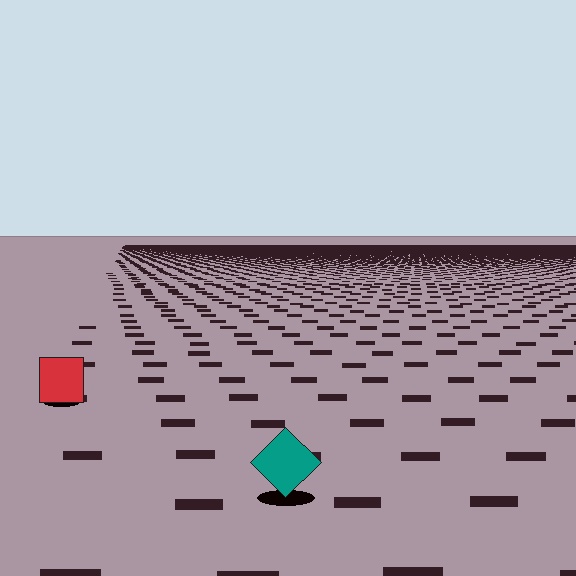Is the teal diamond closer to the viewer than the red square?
Yes. The teal diamond is closer — you can tell from the texture gradient: the ground texture is coarser near it.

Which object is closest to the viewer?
The teal diamond is closest. The texture marks near it are larger and more spread out.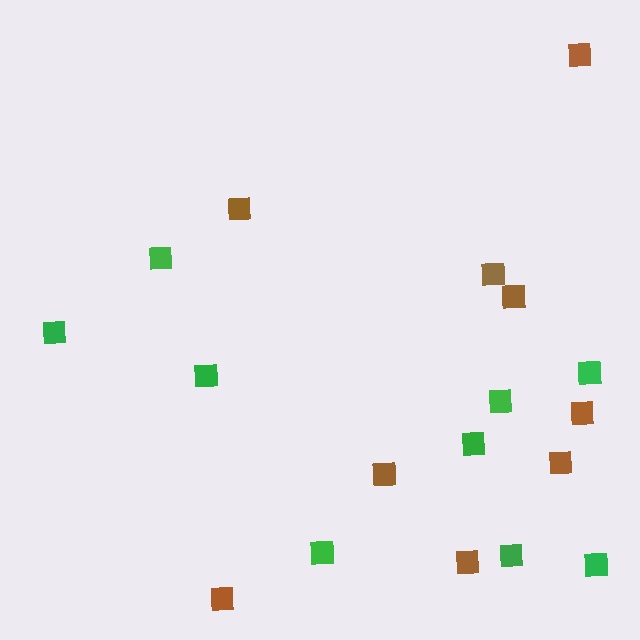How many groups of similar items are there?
There are 2 groups: one group of green squares (9) and one group of brown squares (9).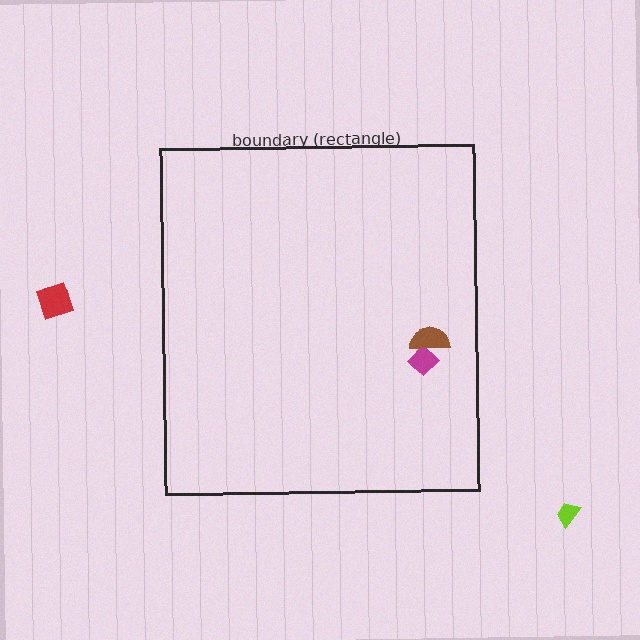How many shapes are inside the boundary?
2 inside, 2 outside.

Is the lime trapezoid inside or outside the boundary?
Outside.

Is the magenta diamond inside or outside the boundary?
Inside.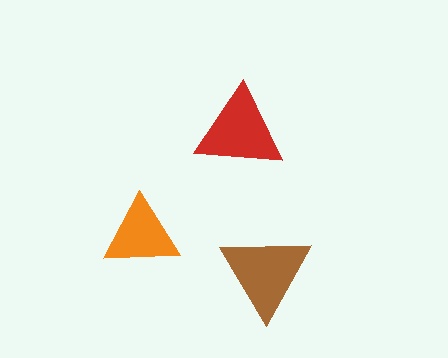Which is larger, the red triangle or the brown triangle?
The brown one.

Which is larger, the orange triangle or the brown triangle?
The brown one.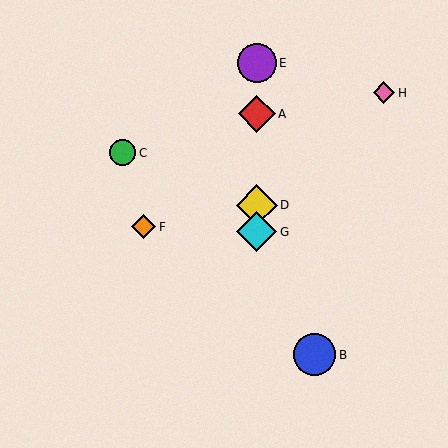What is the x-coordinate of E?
Object E is at x≈257.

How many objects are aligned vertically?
4 objects (A, D, E, G) are aligned vertically.